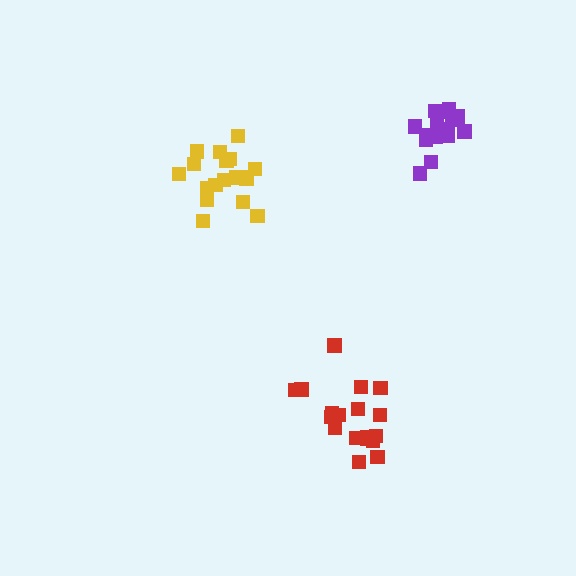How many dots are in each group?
Group 1: 18 dots, Group 2: 16 dots, Group 3: 18 dots (52 total).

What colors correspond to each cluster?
The clusters are colored: yellow, purple, red.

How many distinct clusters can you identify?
There are 3 distinct clusters.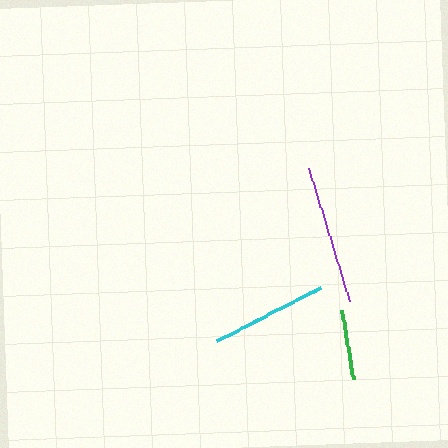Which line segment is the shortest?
The green line is the shortest at approximately 71 pixels.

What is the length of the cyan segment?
The cyan segment is approximately 117 pixels long.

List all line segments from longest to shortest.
From longest to shortest: purple, cyan, green.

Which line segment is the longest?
The purple line is the longest at approximately 138 pixels.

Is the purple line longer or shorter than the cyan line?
The purple line is longer than the cyan line.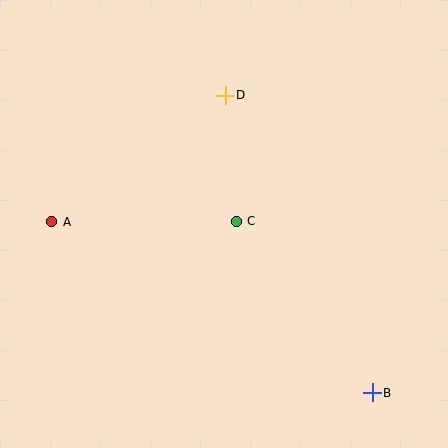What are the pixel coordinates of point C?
Point C is at (236, 221).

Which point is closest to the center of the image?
Point C at (236, 221) is closest to the center.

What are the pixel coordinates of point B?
Point B is at (372, 393).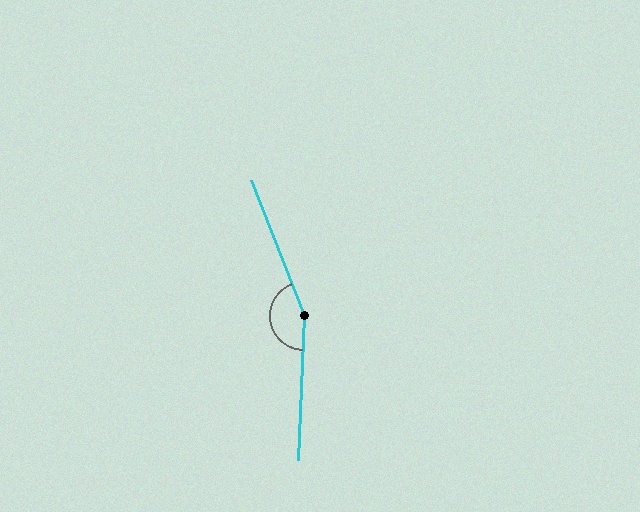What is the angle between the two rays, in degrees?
Approximately 156 degrees.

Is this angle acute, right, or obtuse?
It is obtuse.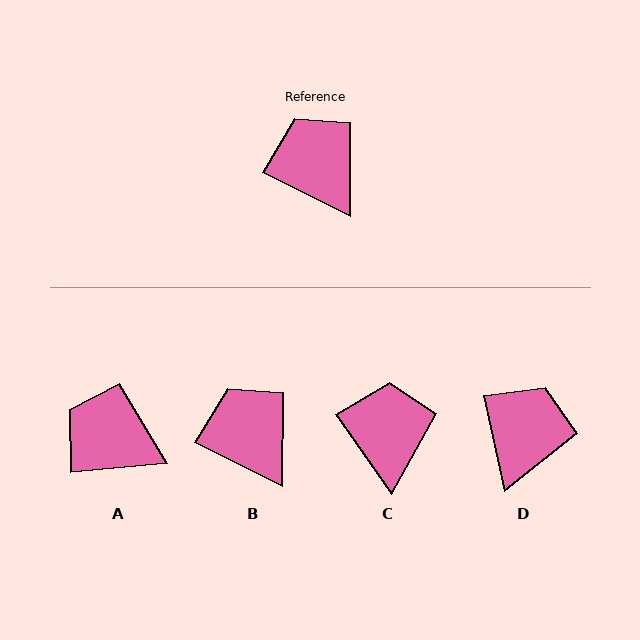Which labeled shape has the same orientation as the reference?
B.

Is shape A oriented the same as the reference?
No, it is off by about 32 degrees.